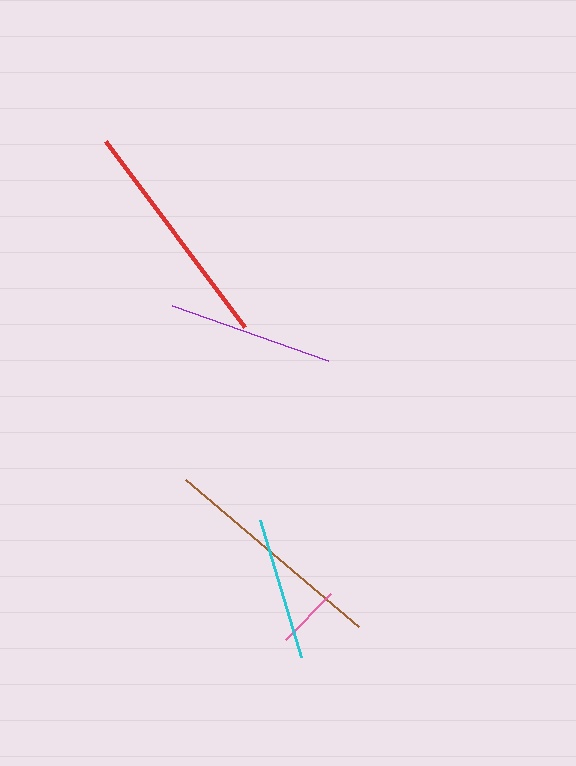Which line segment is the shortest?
The pink line is the shortest at approximately 63 pixels.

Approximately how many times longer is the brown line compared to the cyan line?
The brown line is approximately 1.6 times the length of the cyan line.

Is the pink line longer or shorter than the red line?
The red line is longer than the pink line.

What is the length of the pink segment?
The pink segment is approximately 63 pixels long.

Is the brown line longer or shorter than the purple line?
The brown line is longer than the purple line.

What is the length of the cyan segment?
The cyan segment is approximately 143 pixels long.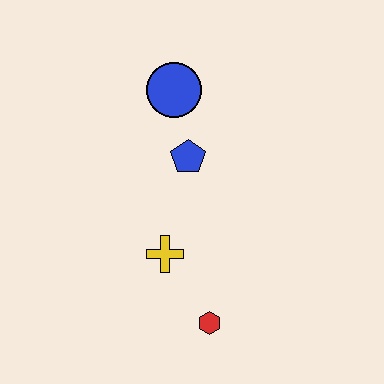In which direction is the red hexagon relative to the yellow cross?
The red hexagon is below the yellow cross.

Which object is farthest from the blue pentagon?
The red hexagon is farthest from the blue pentagon.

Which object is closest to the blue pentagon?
The blue circle is closest to the blue pentagon.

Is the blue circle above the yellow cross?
Yes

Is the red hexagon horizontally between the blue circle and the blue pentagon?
No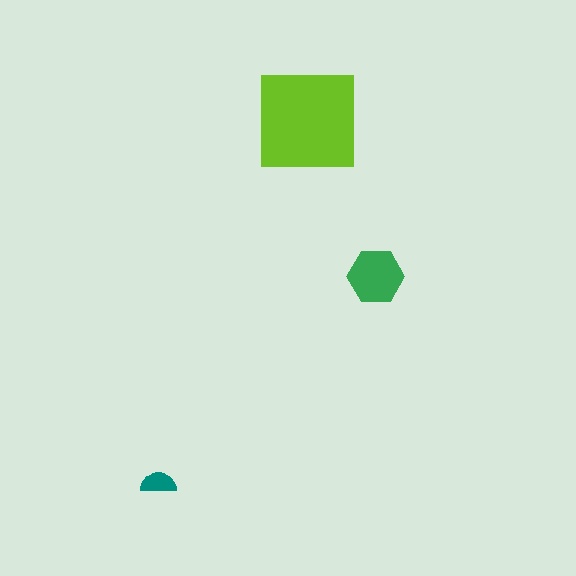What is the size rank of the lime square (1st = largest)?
1st.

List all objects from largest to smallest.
The lime square, the green hexagon, the teal semicircle.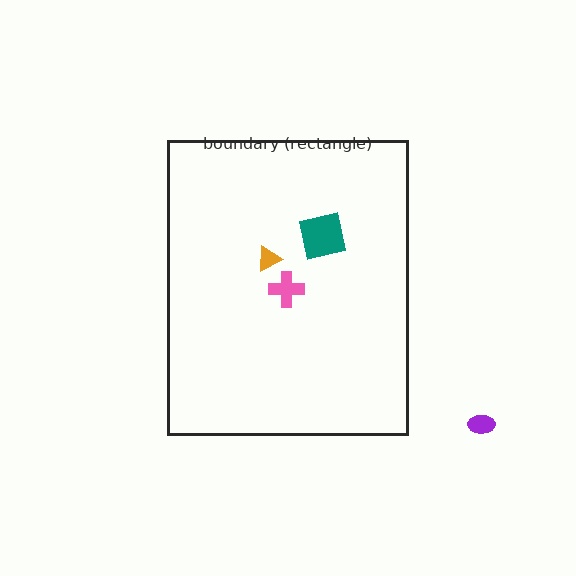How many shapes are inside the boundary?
3 inside, 1 outside.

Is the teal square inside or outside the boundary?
Inside.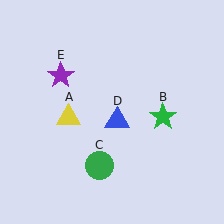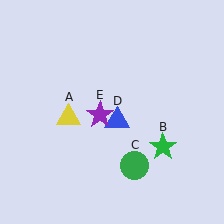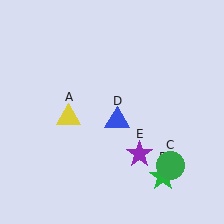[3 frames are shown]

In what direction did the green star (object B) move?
The green star (object B) moved down.